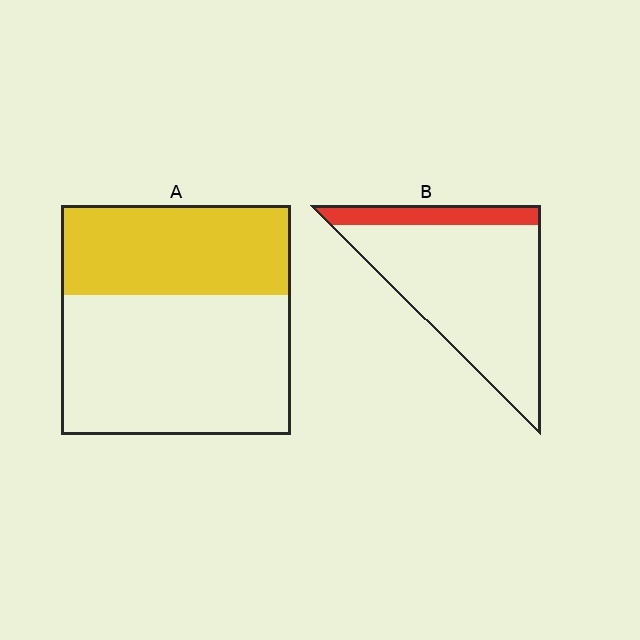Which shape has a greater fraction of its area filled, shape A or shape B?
Shape A.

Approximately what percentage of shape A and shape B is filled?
A is approximately 40% and B is approximately 15%.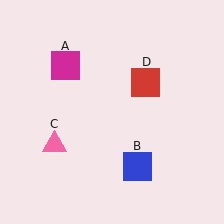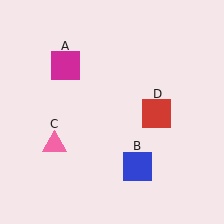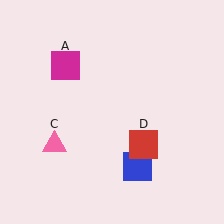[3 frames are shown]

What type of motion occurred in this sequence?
The red square (object D) rotated clockwise around the center of the scene.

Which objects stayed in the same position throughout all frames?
Magenta square (object A) and blue square (object B) and pink triangle (object C) remained stationary.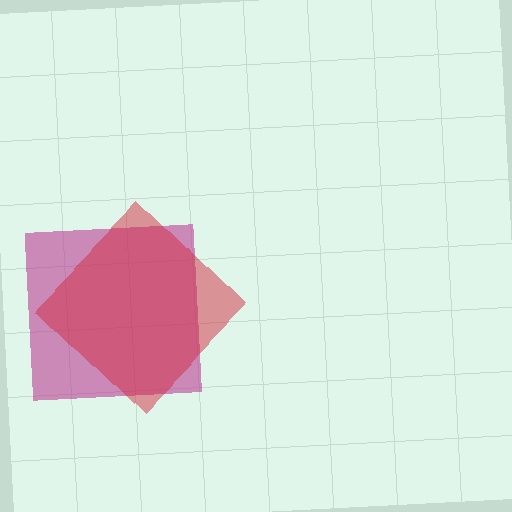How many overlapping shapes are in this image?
There are 2 overlapping shapes in the image.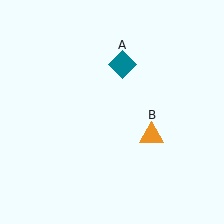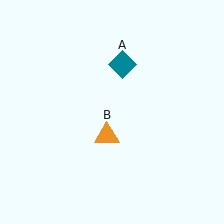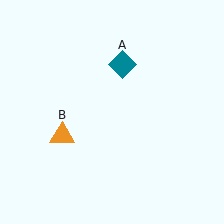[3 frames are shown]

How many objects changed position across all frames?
1 object changed position: orange triangle (object B).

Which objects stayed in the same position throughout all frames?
Teal diamond (object A) remained stationary.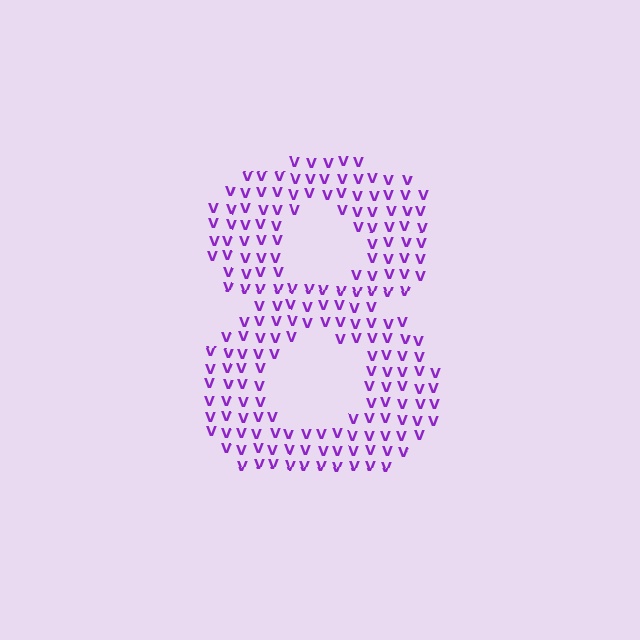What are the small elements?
The small elements are letter V's.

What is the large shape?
The large shape is the digit 8.